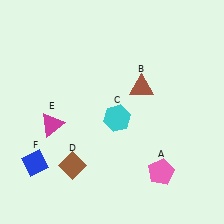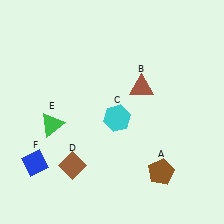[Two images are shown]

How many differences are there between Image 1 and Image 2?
There are 2 differences between the two images.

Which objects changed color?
A changed from pink to brown. E changed from magenta to green.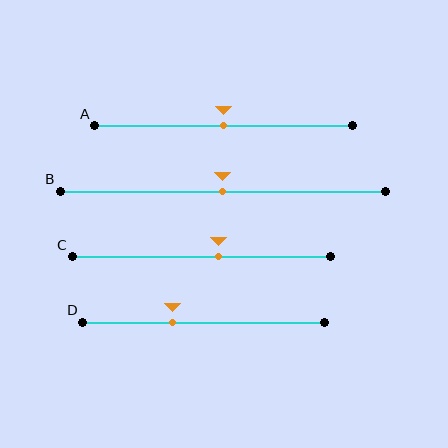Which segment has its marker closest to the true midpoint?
Segment A has its marker closest to the true midpoint.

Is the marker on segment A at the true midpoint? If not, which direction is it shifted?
Yes, the marker on segment A is at the true midpoint.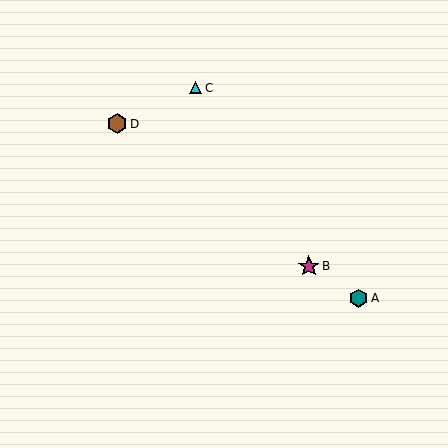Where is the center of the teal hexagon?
The center of the teal hexagon is at (359, 298).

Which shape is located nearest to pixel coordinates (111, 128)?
The brown hexagon (labeled D) at (117, 124) is nearest to that location.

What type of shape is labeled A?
Shape A is a teal hexagon.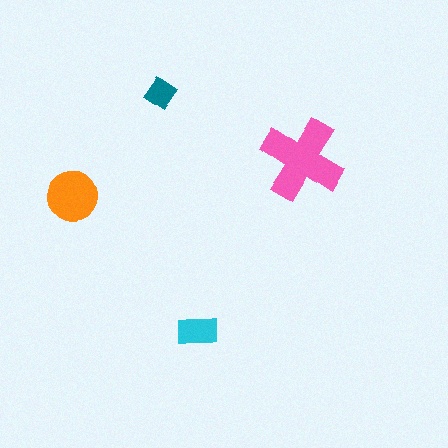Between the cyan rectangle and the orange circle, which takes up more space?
The orange circle.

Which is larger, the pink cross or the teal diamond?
The pink cross.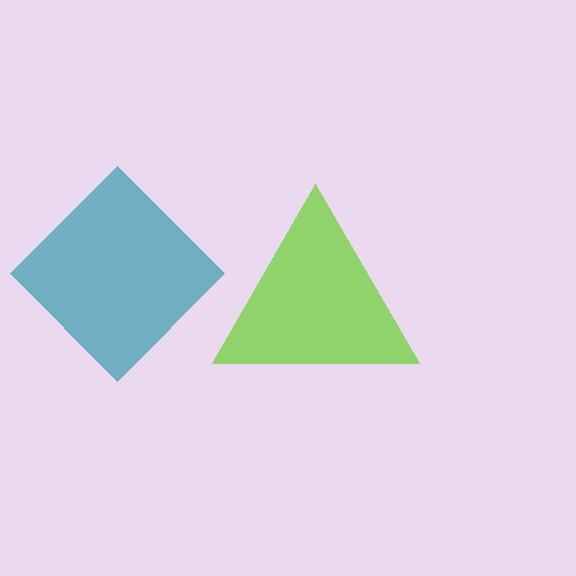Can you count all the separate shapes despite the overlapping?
Yes, there are 2 separate shapes.